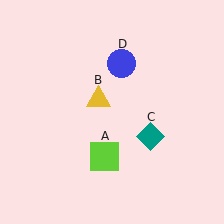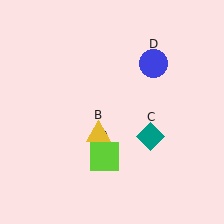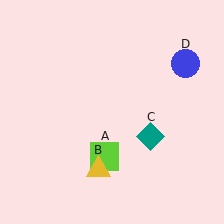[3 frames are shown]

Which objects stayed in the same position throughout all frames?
Lime square (object A) and teal diamond (object C) remained stationary.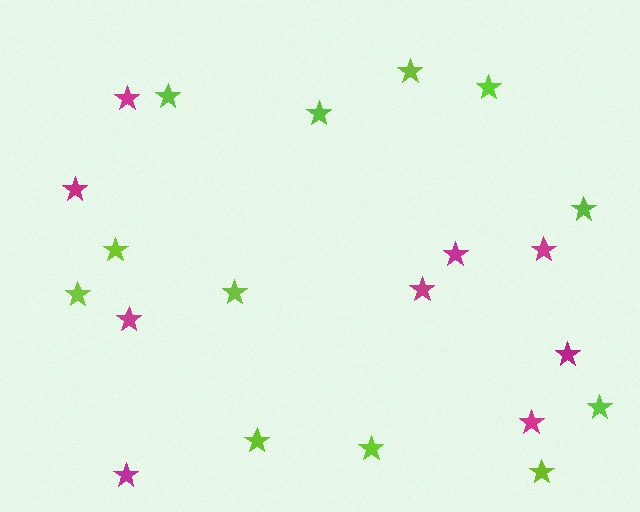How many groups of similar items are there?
There are 2 groups: one group of magenta stars (9) and one group of lime stars (12).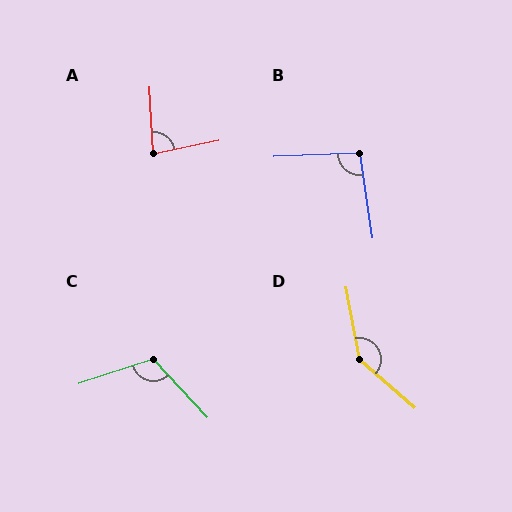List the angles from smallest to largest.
A (81°), B (96°), C (115°), D (142°).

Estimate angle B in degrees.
Approximately 96 degrees.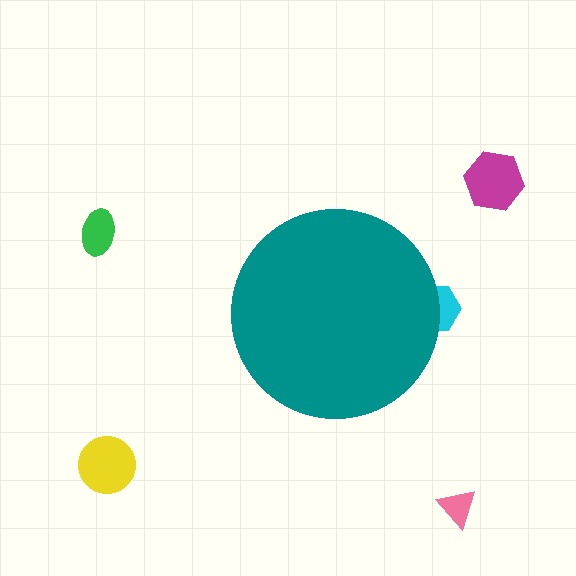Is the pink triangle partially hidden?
No, the pink triangle is fully visible.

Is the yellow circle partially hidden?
No, the yellow circle is fully visible.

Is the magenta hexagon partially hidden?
No, the magenta hexagon is fully visible.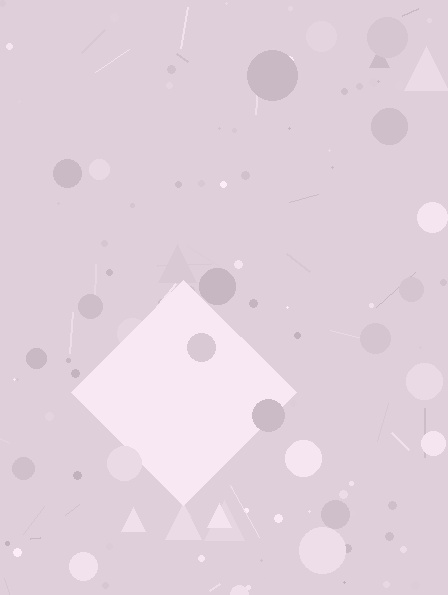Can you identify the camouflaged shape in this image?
The camouflaged shape is a diamond.